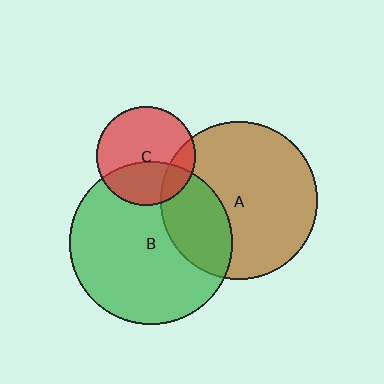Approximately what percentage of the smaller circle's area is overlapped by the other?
Approximately 35%.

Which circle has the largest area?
Circle B (green).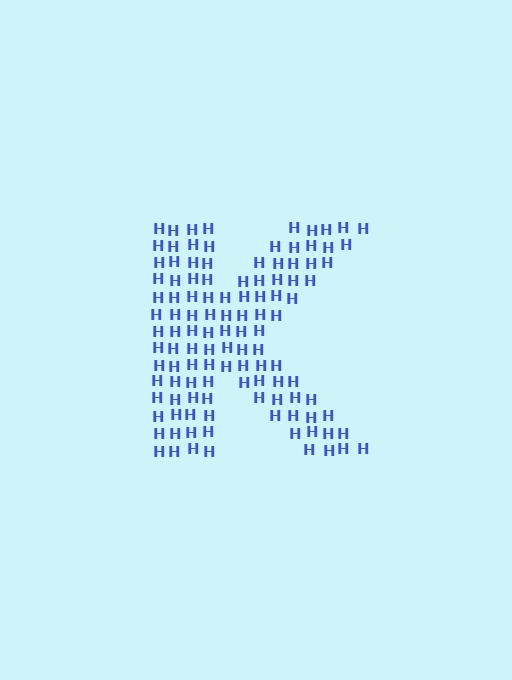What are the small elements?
The small elements are letter H's.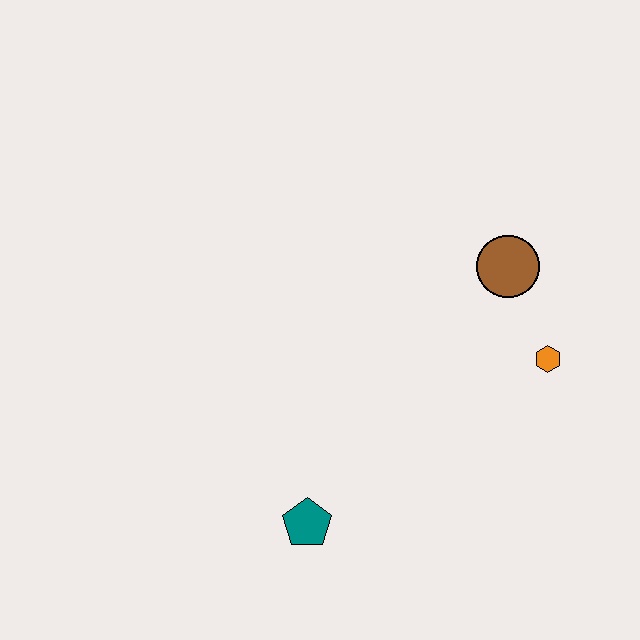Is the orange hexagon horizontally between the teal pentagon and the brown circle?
No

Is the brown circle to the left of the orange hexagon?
Yes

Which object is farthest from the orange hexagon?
The teal pentagon is farthest from the orange hexagon.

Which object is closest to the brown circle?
The orange hexagon is closest to the brown circle.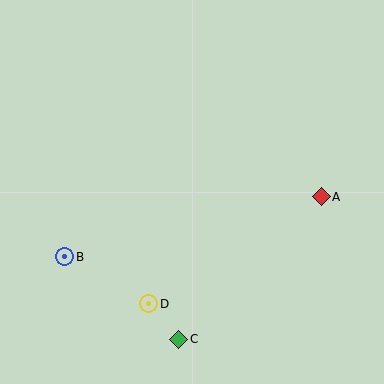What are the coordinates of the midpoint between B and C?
The midpoint between B and C is at (122, 298).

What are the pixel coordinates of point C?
Point C is at (179, 339).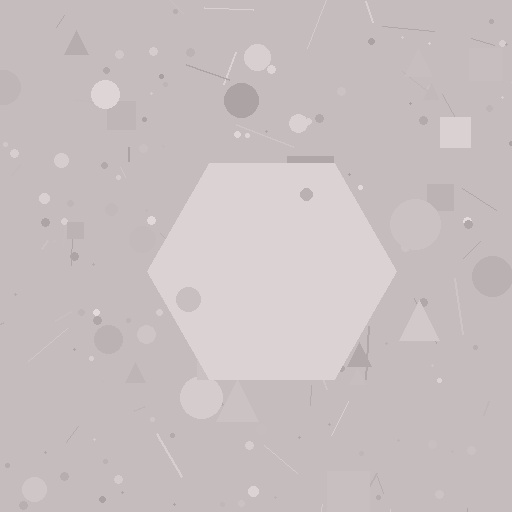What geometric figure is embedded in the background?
A hexagon is embedded in the background.